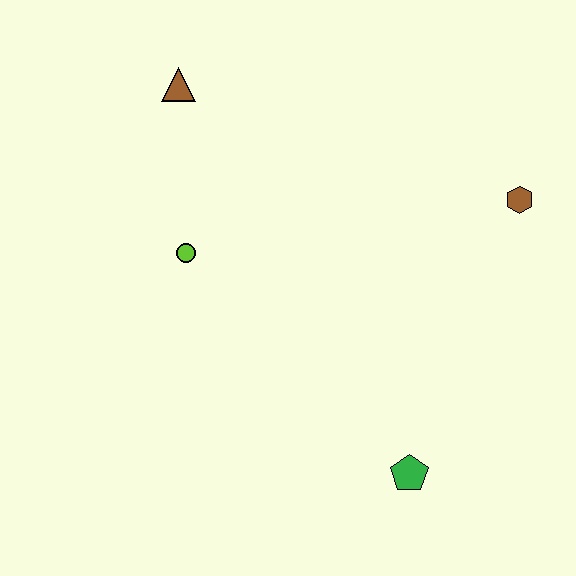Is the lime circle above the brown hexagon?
No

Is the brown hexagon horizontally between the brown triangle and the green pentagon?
No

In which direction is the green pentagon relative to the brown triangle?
The green pentagon is below the brown triangle.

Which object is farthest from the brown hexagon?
The brown triangle is farthest from the brown hexagon.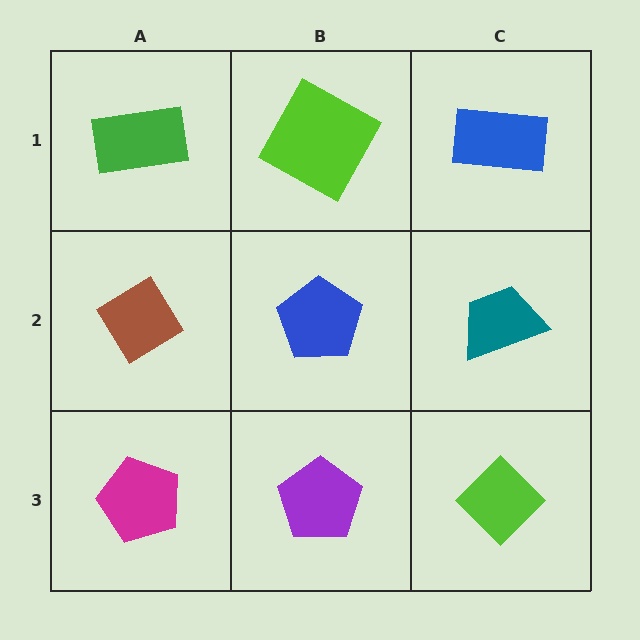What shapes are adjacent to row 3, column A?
A brown diamond (row 2, column A), a purple pentagon (row 3, column B).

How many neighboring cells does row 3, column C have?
2.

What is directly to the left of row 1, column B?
A green rectangle.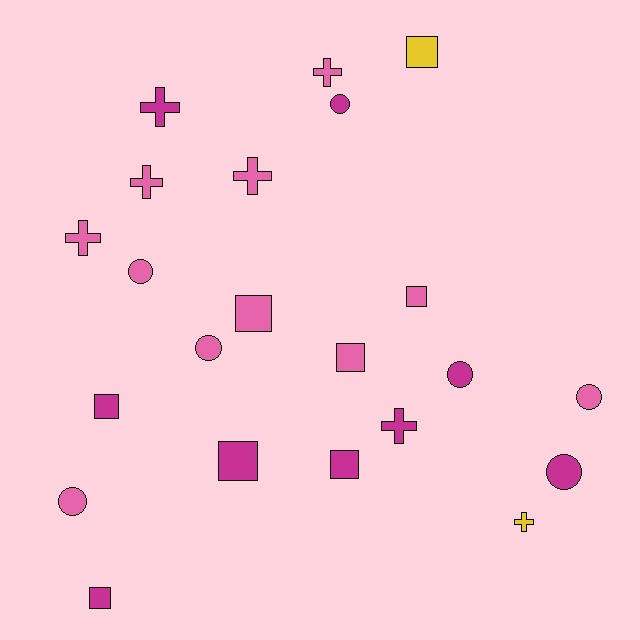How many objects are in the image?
There are 22 objects.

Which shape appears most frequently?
Square, with 8 objects.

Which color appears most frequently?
Pink, with 11 objects.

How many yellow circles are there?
There are no yellow circles.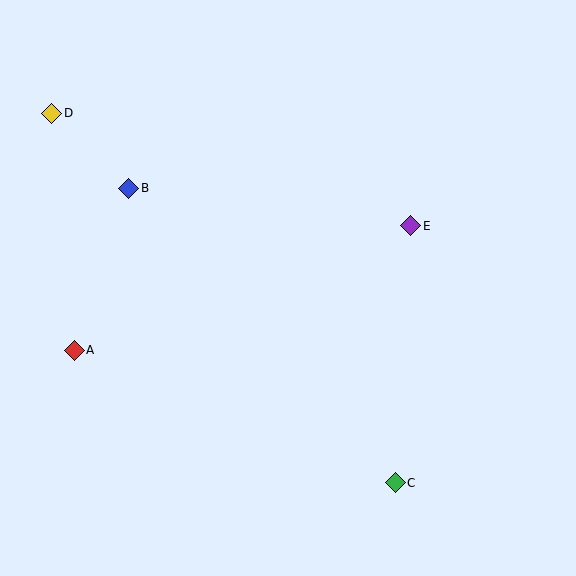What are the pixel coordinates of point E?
Point E is at (411, 226).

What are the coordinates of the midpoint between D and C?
The midpoint between D and C is at (224, 298).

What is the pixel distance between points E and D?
The distance between E and D is 376 pixels.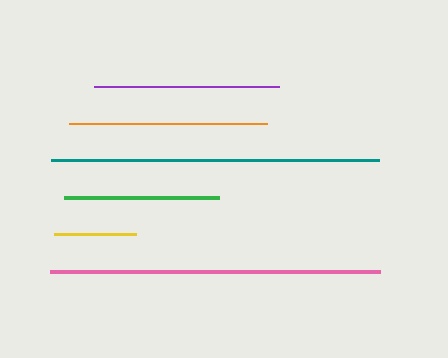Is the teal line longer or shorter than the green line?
The teal line is longer than the green line.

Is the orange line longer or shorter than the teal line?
The teal line is longer than the orange line.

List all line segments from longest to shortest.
From longest to shortest: pink, teal, orange, purple, green, yellow.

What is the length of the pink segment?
The pink segment is approximately 330 pixels long.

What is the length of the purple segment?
The purple segment is approximately 185 pixels long.